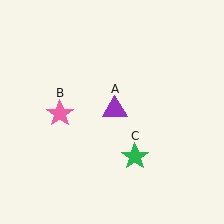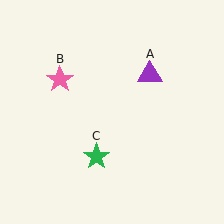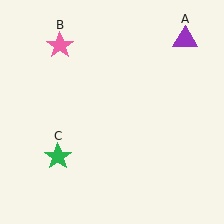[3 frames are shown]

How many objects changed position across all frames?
3 objects changed position: purple triangle (object A), pink star (object B), green star (object C).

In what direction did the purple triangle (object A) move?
The purple triangle (object A) moved up and to the right.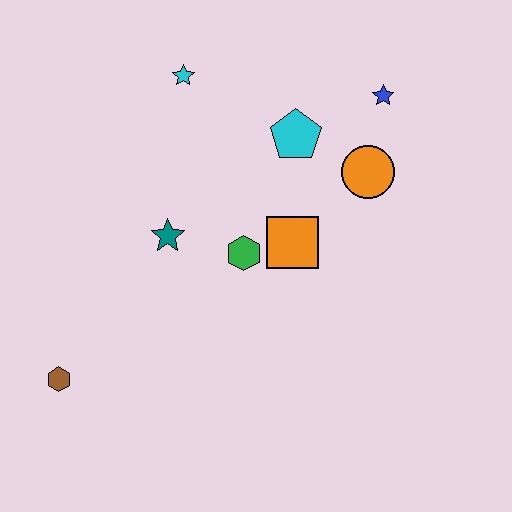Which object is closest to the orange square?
The green hexagon is closest to the orange square.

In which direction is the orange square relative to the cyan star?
The orange square is below the cyan star.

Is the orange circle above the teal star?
Yes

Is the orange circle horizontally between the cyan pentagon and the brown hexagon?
No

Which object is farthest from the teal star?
The blue star is farthest from the teal star.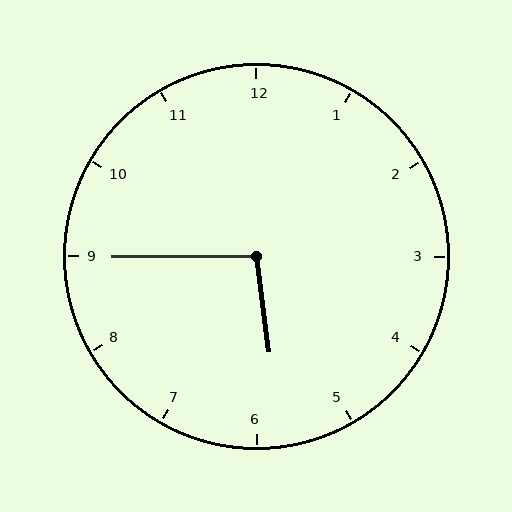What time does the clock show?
5:45.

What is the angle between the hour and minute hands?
Approximately 98 degrees.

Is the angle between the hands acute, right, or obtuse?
It is obtuse.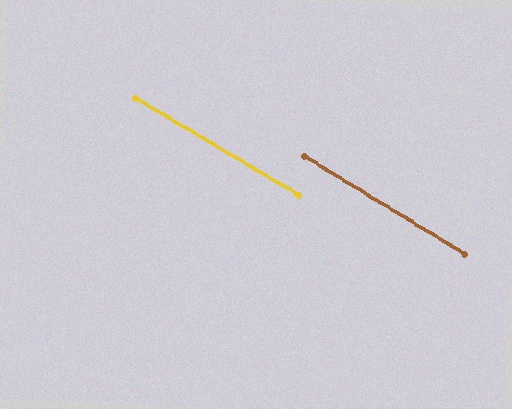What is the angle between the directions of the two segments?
Approximately 1 degree.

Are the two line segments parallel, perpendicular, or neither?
Parallel — their directions differ by only 1.1°.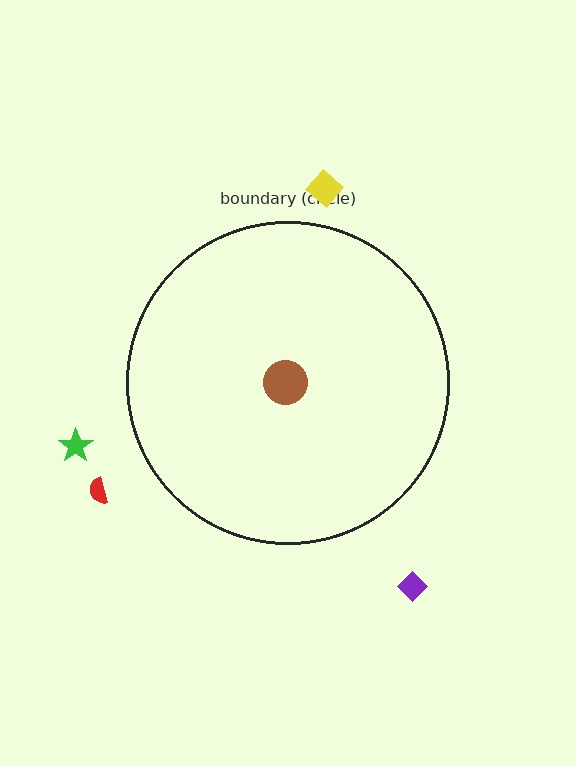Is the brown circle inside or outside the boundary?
Inside.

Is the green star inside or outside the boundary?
Outside.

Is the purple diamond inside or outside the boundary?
Outside.